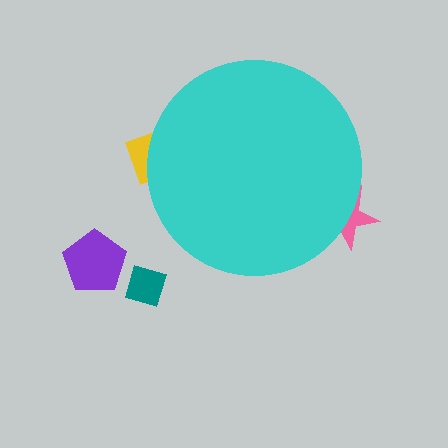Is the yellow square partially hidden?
Yes, the yellow square is partially hidden behind the cyan circle.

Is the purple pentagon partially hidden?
No, the purple pentagon is fully visible.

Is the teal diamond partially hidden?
No, the teal diamond is fully visible.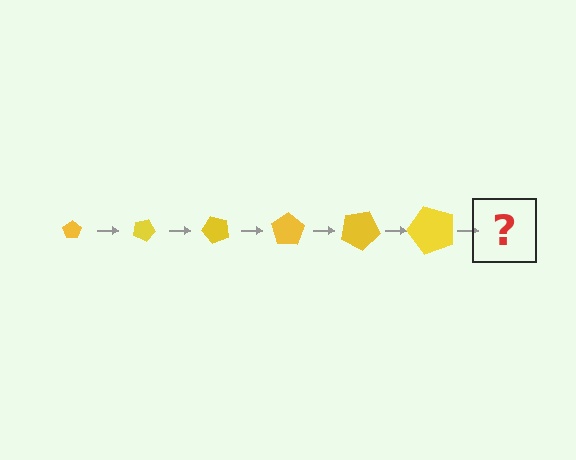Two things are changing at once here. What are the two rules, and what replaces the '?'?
The two rules are that the pentagon grows larger each step and it rotates 25 degrees each step. The '?' should be a pentagon, larger than the previous one and rotated 150 degrees from the start.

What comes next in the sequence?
The next element should be a pentagon, larger than the previous one and rotated 150 degrees from the start.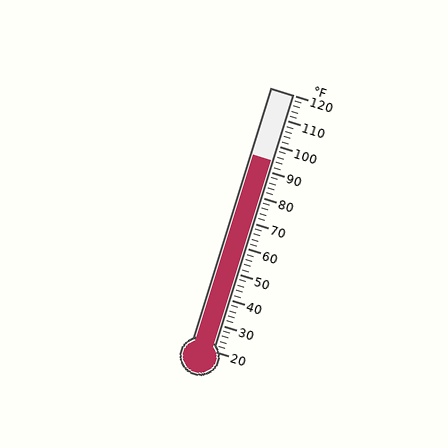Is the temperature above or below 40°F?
The temperature is above 40°F.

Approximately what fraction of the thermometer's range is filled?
The thermometer is filled to approximately 75% of its range.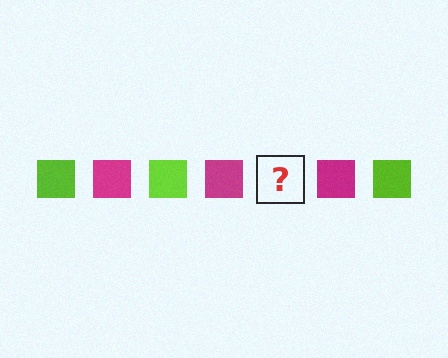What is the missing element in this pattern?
The missing element is a lime square.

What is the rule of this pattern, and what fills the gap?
The rule is that the pattern cycles through lime, magenta squares. The gap should be filled with a lime square.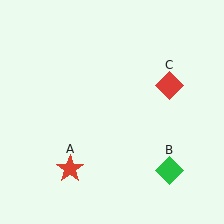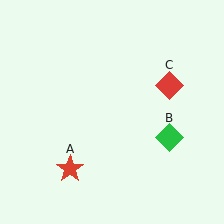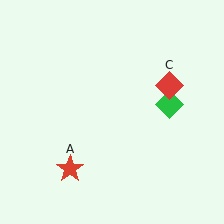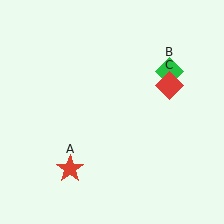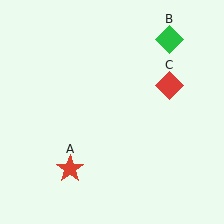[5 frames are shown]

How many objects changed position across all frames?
1 object changed position: green diamond (object B).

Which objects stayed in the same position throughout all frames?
Red star (object A) and red diamond (object C) remained stationary.